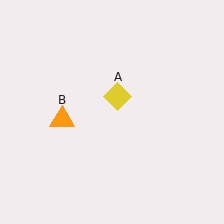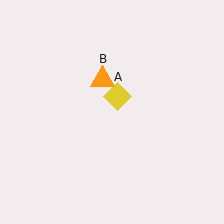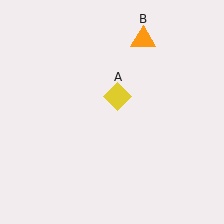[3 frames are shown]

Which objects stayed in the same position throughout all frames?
Yellow diamond (object A) remained stationary.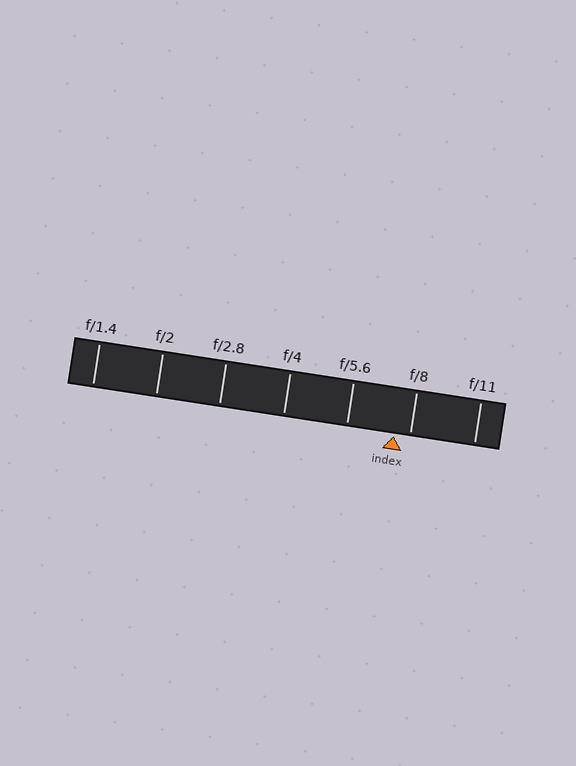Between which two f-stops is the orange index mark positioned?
The index mark is between f/5.6 and f/8.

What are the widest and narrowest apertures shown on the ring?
The widest aperture shown is f/1.4 and the narrowest is f/11.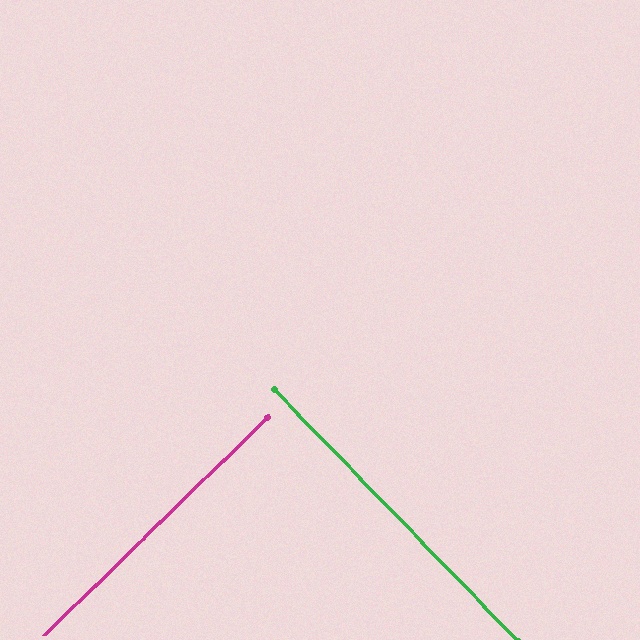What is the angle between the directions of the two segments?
Approximately 90 degrees.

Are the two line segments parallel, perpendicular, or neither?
Perpendicular — they meet at approximately 90°.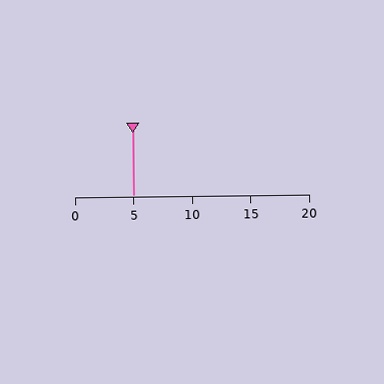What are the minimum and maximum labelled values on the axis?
The axis runs from 0 to 20.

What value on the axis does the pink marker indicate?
The marker indicates approximately 5.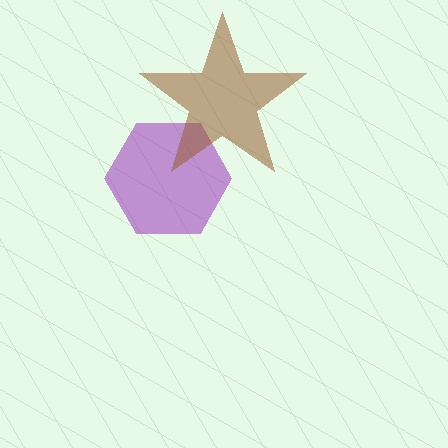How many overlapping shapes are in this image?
There are 2 overlapping shapes in the image.